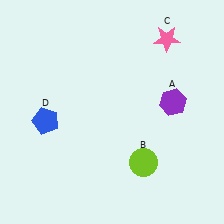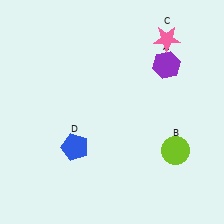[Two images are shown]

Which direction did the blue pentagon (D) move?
The blue pentagon (D) moved right.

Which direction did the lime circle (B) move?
The lime circle (B) moved right.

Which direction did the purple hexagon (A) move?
The purple hexagon (A) moved up.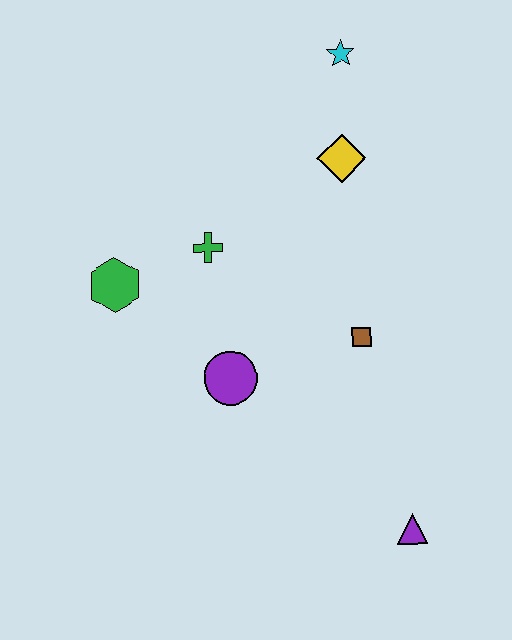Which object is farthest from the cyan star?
The purple triangle is farthest from the cyan star.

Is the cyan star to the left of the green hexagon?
No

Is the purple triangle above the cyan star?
No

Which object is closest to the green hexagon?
The green cross is closest to the green hexagon.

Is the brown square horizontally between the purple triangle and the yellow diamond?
Yes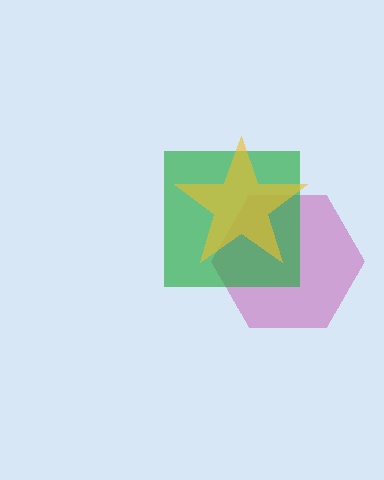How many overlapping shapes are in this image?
There are 3 overlapping shapes in the image.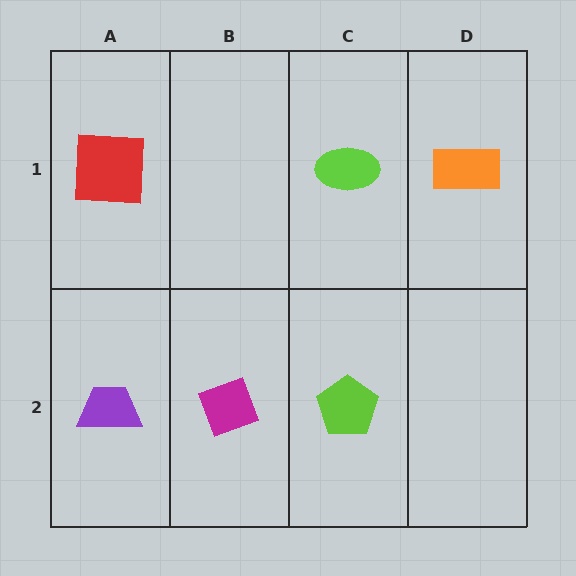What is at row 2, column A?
A purple trapezoid.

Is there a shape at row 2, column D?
No, that cell is empty.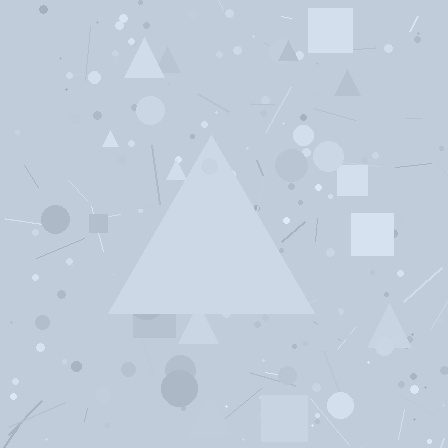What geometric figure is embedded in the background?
A triangle is embedded in the background.